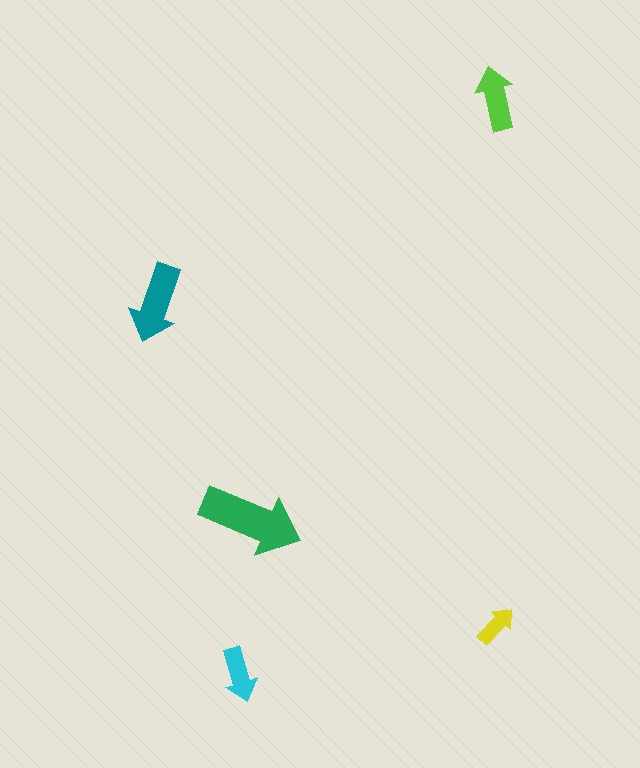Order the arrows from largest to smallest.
the green one, the teal one, the lime one, the cyan one, the yellow one.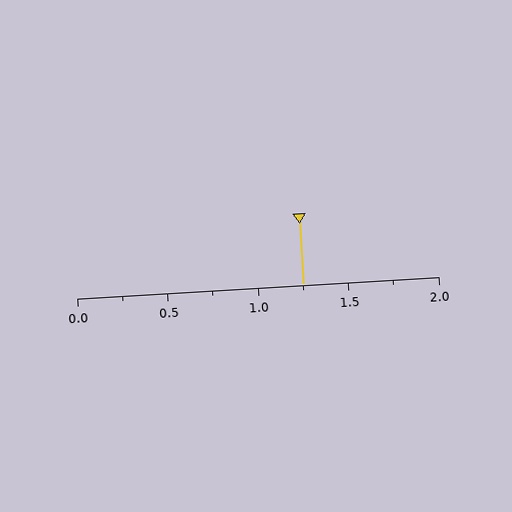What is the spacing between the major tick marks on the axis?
The major ticks are spaced 0.5 apart.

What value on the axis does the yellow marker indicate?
The marker indicates approximately 1.25.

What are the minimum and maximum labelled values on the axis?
The axis runs from 0.0 to 2.0.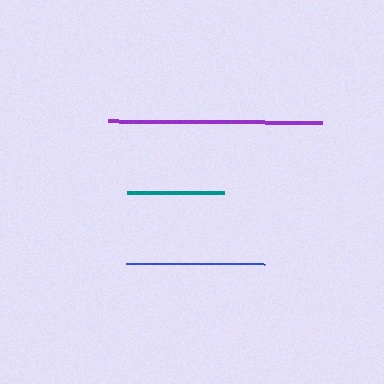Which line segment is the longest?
The purple line is the longest at approximately 213 pixels.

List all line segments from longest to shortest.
From longest to shortest: purple, blue, teal.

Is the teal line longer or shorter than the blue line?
The blue line is longer than the teal line.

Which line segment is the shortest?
The teal line is the shortest at approximately 96 pixels.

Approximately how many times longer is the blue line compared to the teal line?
The blue line is approximately 1.4 times the length of the teal line.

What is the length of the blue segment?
The blue segment is approximately 139 pixels long.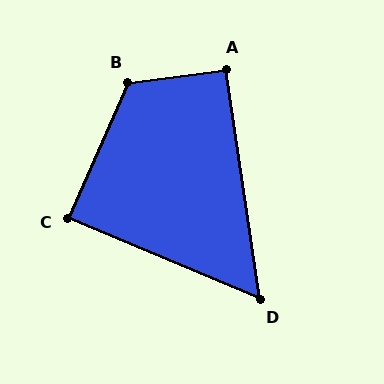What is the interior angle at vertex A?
Approximately 91 degrees (approximately right).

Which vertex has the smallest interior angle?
D, at approximately 59 degrees.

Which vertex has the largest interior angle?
B, at approximately 121 degrees.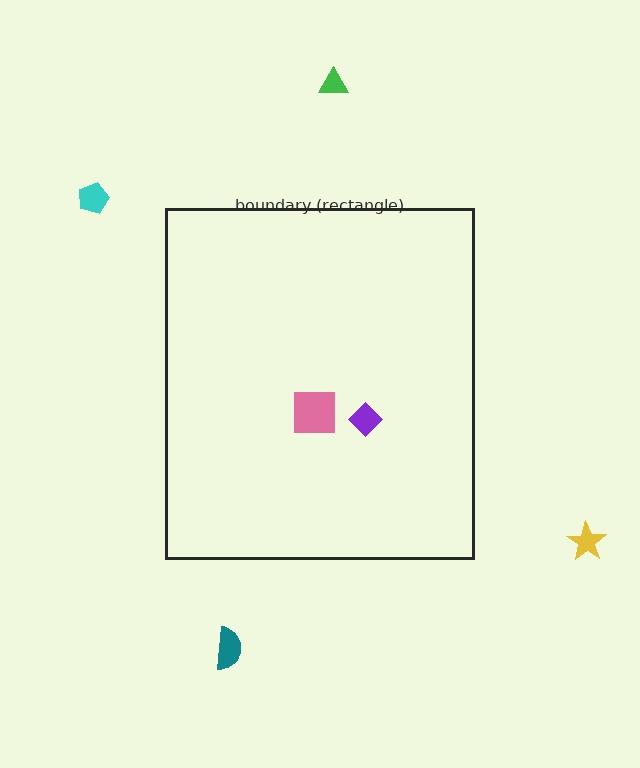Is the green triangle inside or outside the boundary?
Outside.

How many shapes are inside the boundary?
2 inside, 4 outside.